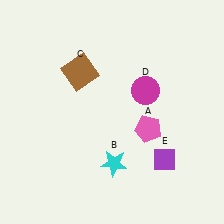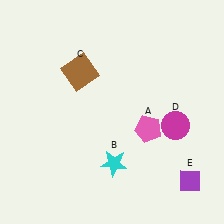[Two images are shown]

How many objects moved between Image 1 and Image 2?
2 objects moved between the two images.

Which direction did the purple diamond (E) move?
The purple diamond (E) moved right.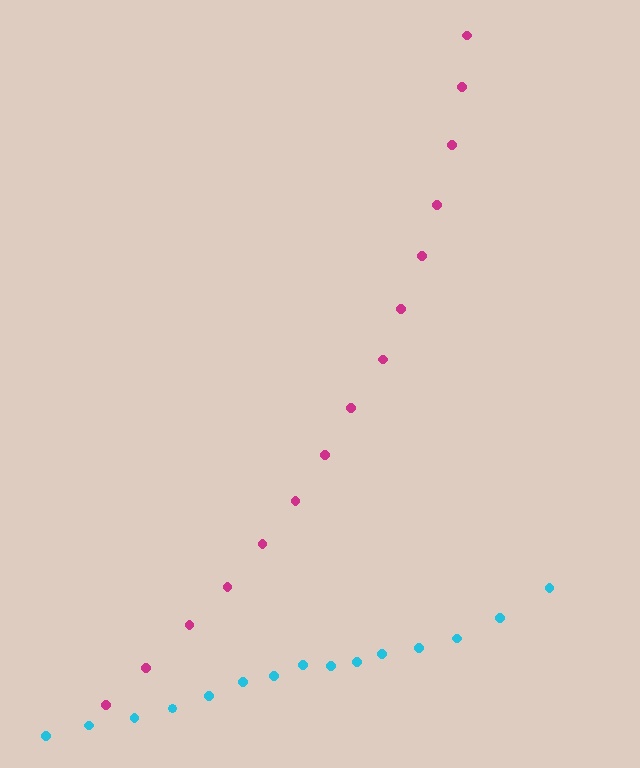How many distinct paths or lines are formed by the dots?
There are 2 distinct paths.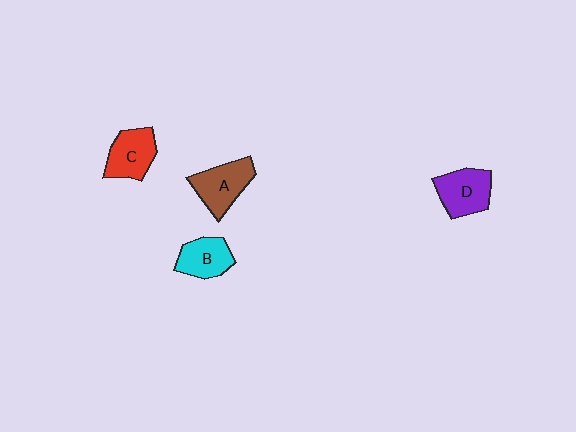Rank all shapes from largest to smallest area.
From largest to smallest: A (brown), D (purple), C (red), B (cyan).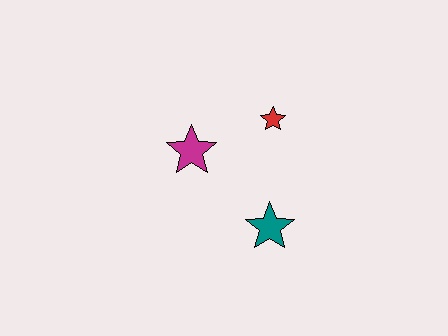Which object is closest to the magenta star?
The red star is closest to the magenta star.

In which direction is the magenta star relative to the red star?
The magenta star is to the left of the red star.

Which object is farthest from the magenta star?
The teal star is farthest from the magenta star.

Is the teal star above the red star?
No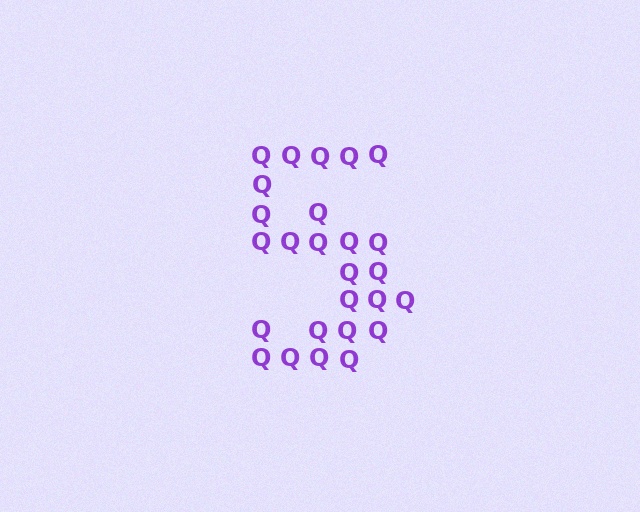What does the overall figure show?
The overall figure shows the digit 5.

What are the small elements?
The small elements are letter Q's.